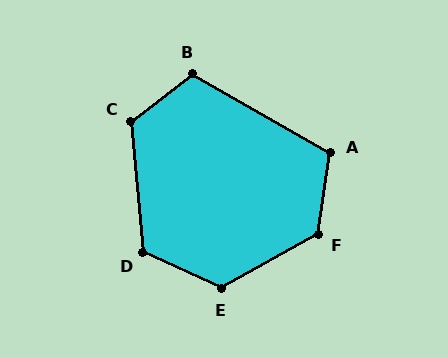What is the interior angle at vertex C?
Approximately 122 degrees (obtuse).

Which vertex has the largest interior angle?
F, at approximately 127 degrees.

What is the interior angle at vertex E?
Approximately 126 degrees (obtuse).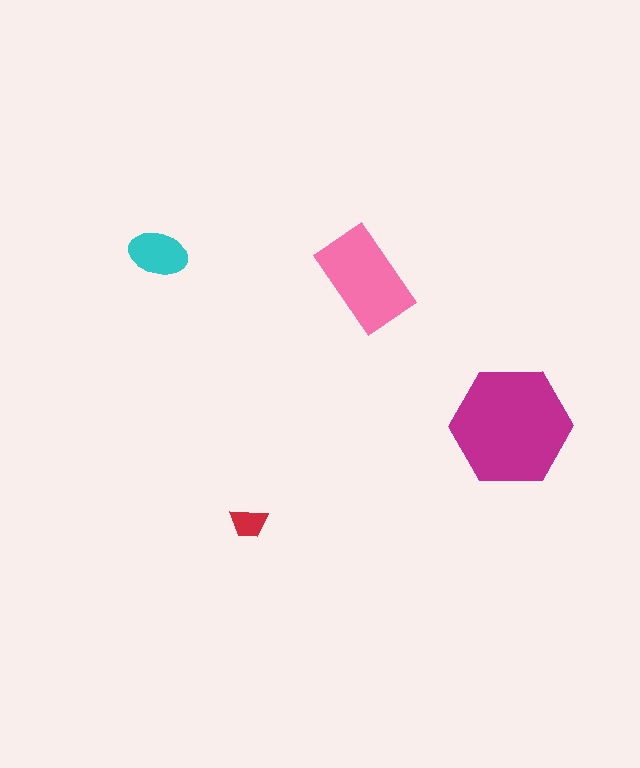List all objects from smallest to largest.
The red trapezoid, the cyan ellipse, the pink rectangle, the magenta hexagon.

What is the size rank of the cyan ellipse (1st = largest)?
3rd.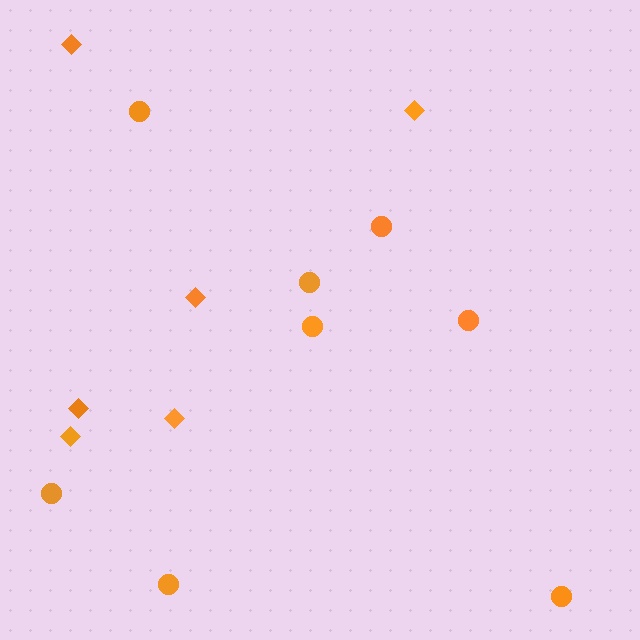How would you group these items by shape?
There are 2 groups: one group of diamonds (6) and one group of circles (8).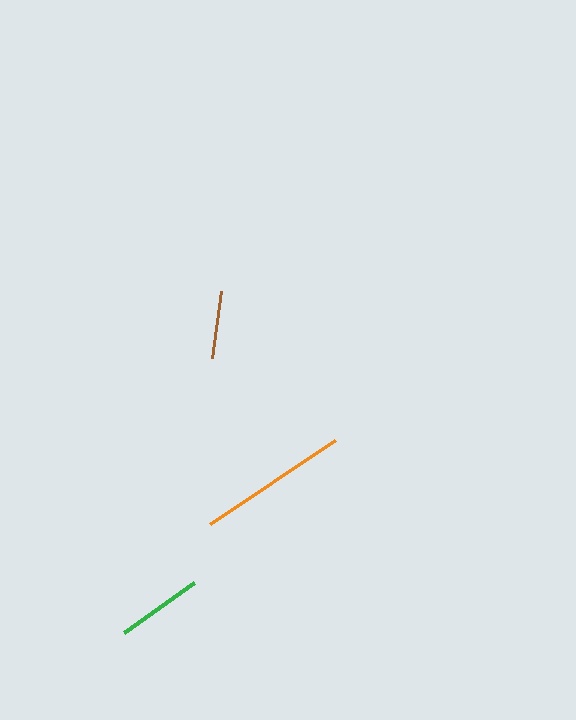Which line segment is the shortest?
The brown line is the shortest at approximately 67 pixels.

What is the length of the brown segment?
The brown segment is approximately 67 pixels long.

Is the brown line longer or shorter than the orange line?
The orange line is longer than the brown line.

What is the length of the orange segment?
The orange segment is approximately 151 pixels long.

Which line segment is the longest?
The orange line is the longest at approximately 151 pixels.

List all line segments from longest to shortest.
From longest to shortest: orange, green, brown.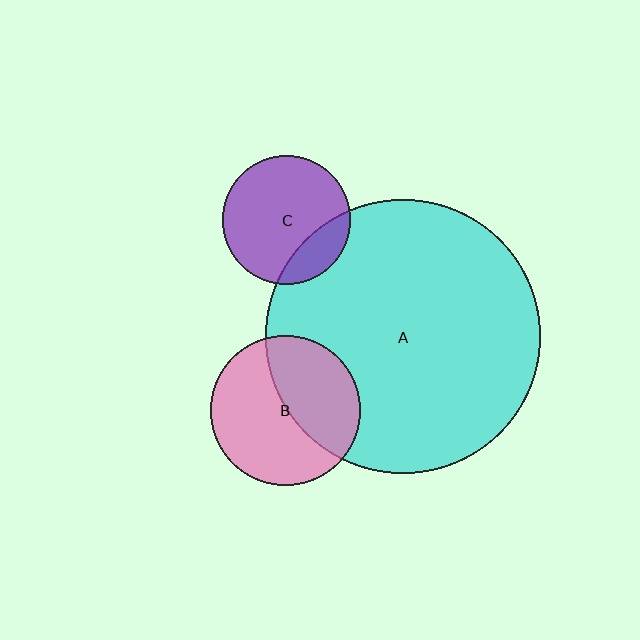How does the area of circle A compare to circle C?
Approximately 4.6 times.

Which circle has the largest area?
Circle A (cyan).